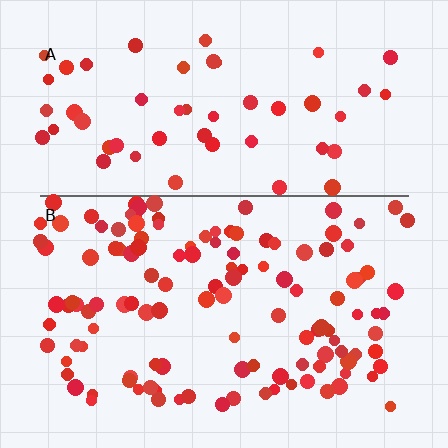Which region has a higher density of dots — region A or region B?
B (the bottom).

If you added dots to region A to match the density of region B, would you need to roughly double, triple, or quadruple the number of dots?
Approximately double.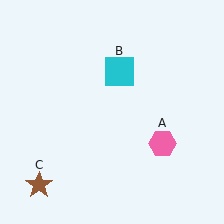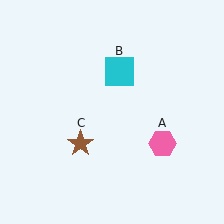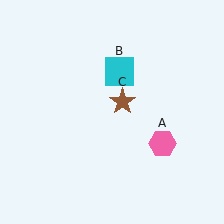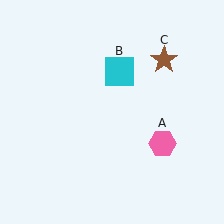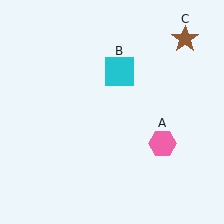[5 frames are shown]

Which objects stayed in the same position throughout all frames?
Pink hexagon (object A) and cyan square (object B) remained stationary.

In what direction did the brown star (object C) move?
The brown star (object C) moved up and to the right.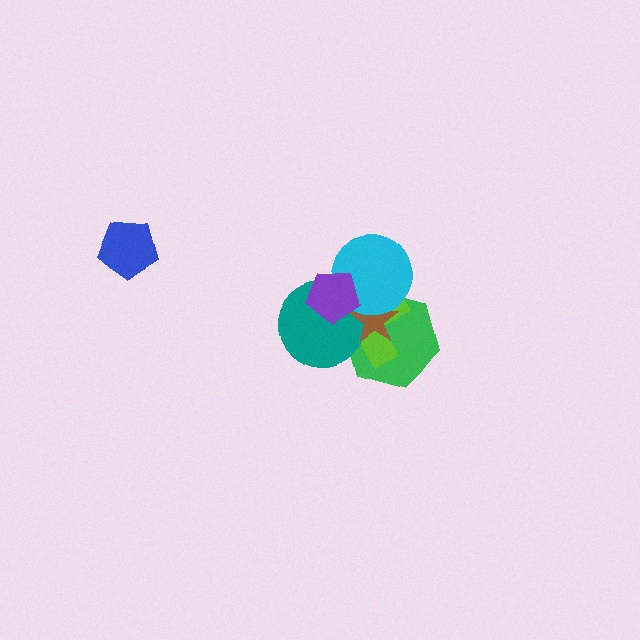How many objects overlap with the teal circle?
5 objects overlap with the teal circle.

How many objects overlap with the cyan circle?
5 objects overlap with the cyan circle.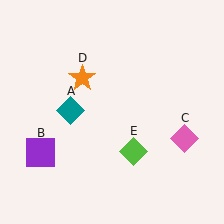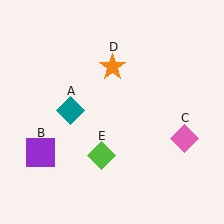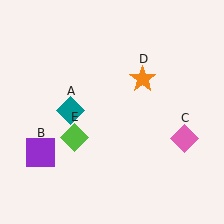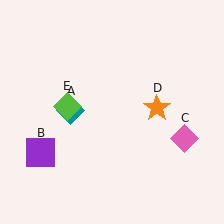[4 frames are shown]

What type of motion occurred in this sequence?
The orange star (object D), lime diamond (object E) rotated clockwise around the center of the scene.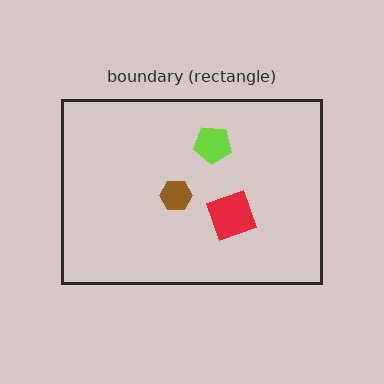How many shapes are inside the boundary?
3 inside, 0 outside.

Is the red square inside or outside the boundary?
Inside.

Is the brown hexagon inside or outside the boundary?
Inside.